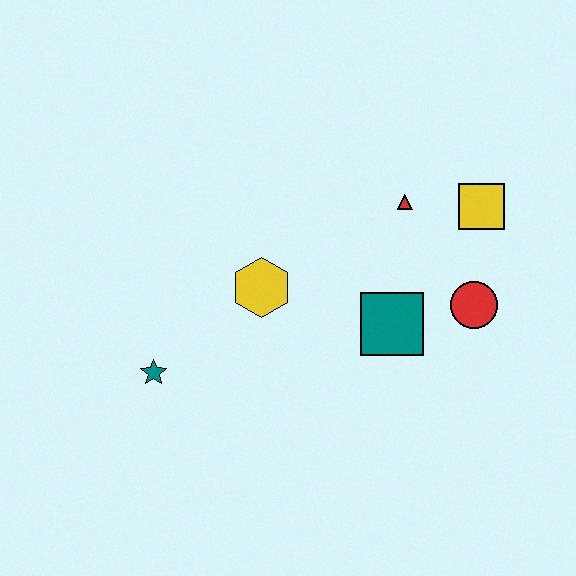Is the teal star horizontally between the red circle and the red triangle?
No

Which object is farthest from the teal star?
The yellow square is farthest from the teal star.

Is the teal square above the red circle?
No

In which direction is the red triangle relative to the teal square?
The red triangle is above the teal square.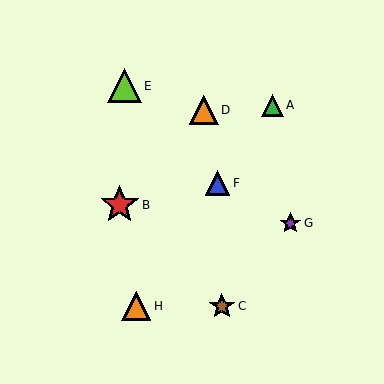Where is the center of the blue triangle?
The center of the blue triangle is at (217, 183).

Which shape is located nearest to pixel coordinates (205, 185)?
The blue triangle (labeled F) at (217, 183) is nearest to that location.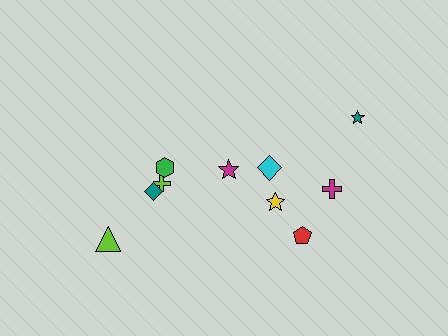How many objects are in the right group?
There are 6 objects.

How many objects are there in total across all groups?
There are 10 objects.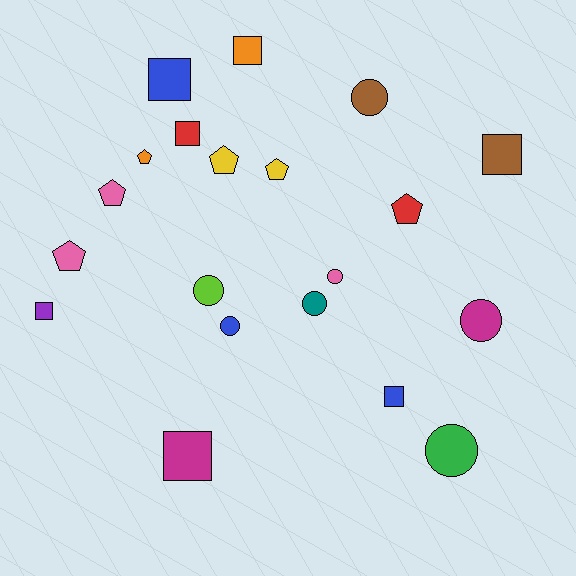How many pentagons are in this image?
There are 6 pentagons.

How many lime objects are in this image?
There is 1 lime object.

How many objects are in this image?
There are 20 objects.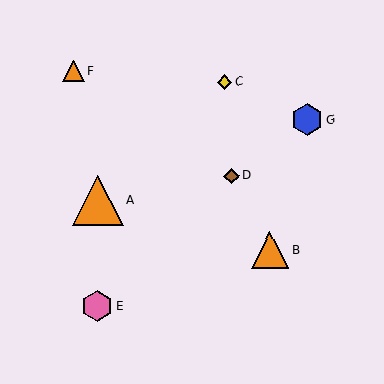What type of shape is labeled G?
Shape G is a blue hexagon.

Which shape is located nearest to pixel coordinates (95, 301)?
The pink hexagon (labeled E) at (97, 306) is nearest to that location.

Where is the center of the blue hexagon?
The center of the blue hexagon is at (307, 119).